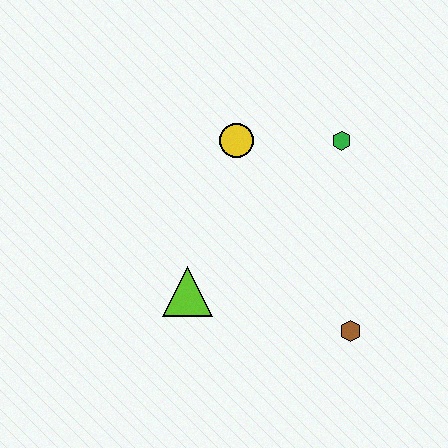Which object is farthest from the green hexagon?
The lime triangle is farthest from the green hexagon.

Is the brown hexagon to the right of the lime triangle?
Yes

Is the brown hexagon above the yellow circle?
No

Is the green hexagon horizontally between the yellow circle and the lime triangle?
No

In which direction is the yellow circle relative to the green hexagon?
The yellow circle is to the left of the green hexagon.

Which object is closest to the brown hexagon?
The lime triangle is closest to the brown hexagon.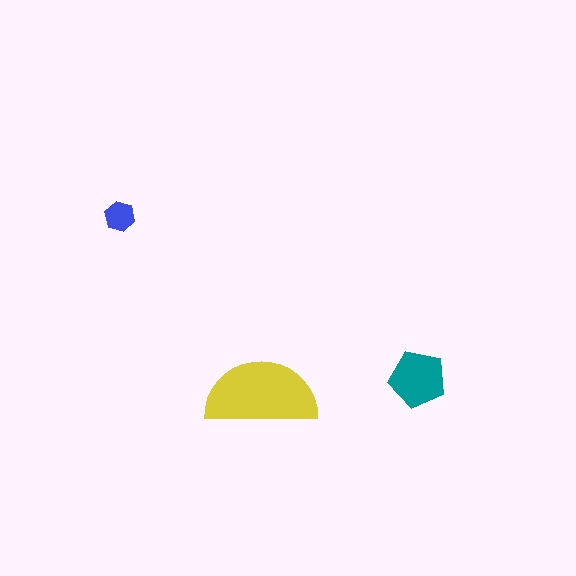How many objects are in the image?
There are 3 objects in the image.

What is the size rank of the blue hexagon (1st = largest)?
3rd.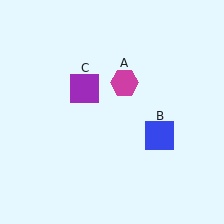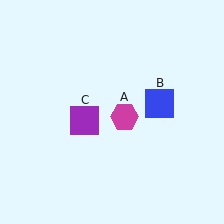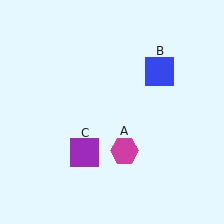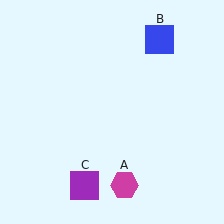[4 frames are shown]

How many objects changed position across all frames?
3 objects changed position: magenta hexagon (object A), blue square (object B), purple square (object C).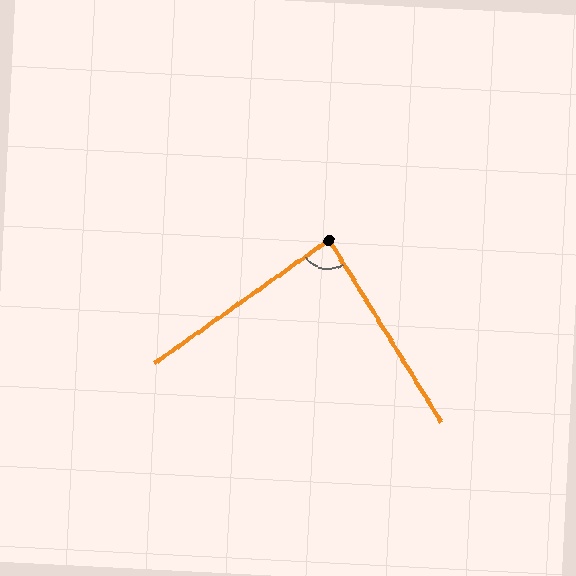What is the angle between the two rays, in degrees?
Approximately 86 degrees.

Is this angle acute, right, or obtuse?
It is approximately a right angle.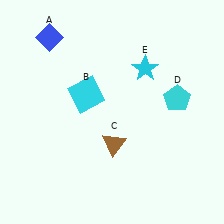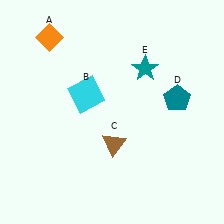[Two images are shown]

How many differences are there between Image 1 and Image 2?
There are 3 differences between the two images.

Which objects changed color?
A changed from blue to orange. D changed from cyan to teal. E changed from cyan to teal.